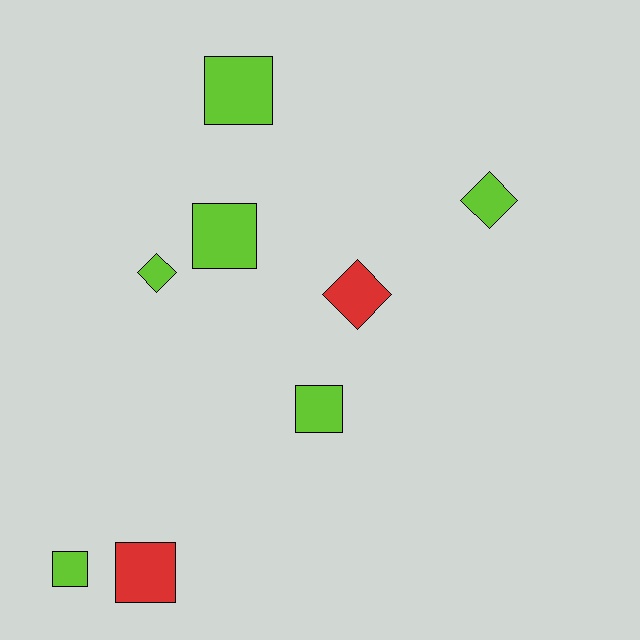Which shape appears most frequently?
Square, with 5 objects.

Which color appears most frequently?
Lime, with 6 objects.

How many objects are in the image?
There are 8 objects.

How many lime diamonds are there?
There are 2 lime diamonds.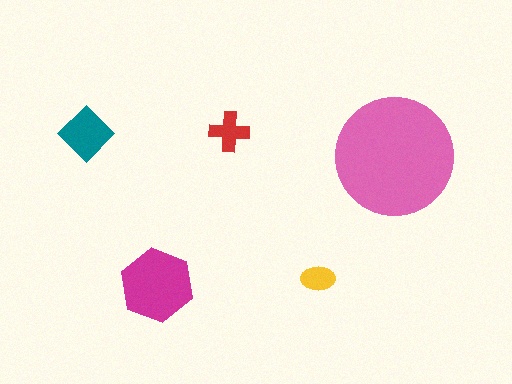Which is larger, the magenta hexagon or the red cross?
The magenta hexagon.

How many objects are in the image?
There are 5 objects in the image.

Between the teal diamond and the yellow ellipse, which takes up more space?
The teal diamond.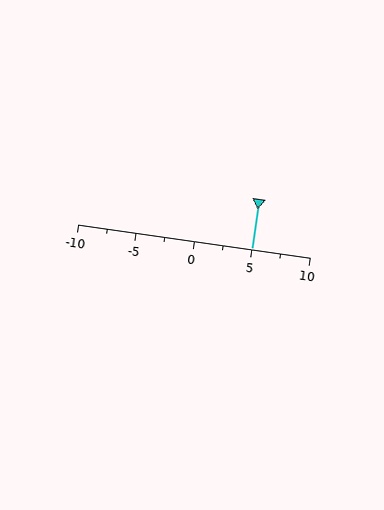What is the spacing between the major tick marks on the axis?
The major ticks are spaced 5 apart.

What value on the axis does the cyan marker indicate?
The marker indicates approximately 5.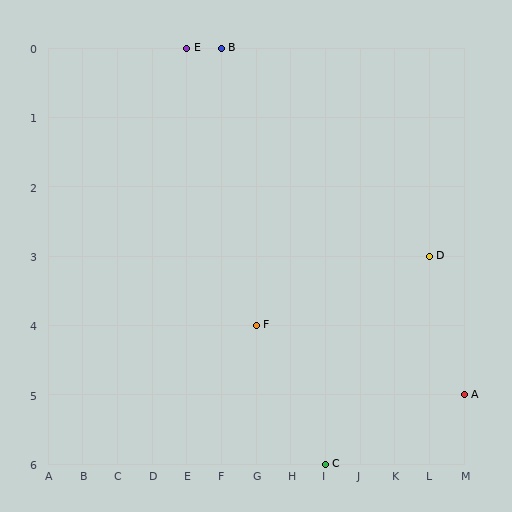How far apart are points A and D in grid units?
Points A and D are 1 column and 2 rows apart (about 2.2 grid units diagonally).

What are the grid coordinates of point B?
Point B is at grid coordinates (F, 0).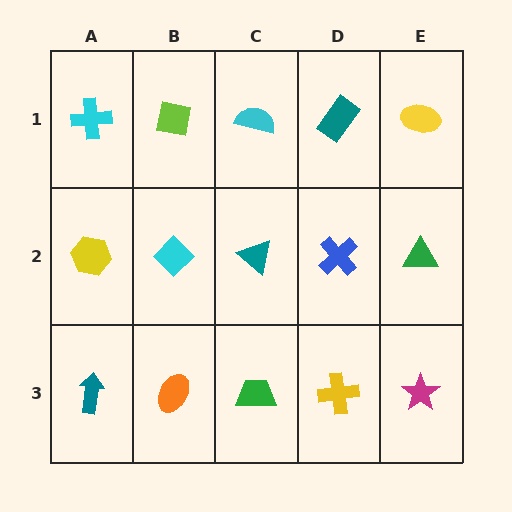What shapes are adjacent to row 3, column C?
A teal triangle (row 2, column C), an orange ellipse (row 3, column B), a yellow cross (row 3, column D).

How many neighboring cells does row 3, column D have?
3.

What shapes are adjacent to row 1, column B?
A cyan diamond (row 2, column B), a cyan cross (row 1, column A), a cyan semicircle (row 1, column C).